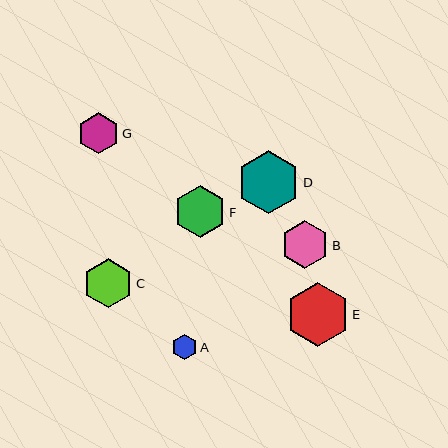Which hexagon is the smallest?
Hexagon A is the smallest with a size of approximately 25 pixels.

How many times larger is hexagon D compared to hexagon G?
Hexagon D is approximately 1.5 times the size of hexagon G.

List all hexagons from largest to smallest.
From largest to smallest: E, D, F, C, B, G, A.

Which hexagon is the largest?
Hexagon E is the largest with a size of approximately 63 pixels.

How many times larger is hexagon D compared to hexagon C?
Hexagon D is approximately 1.3 times the size of hexagon C.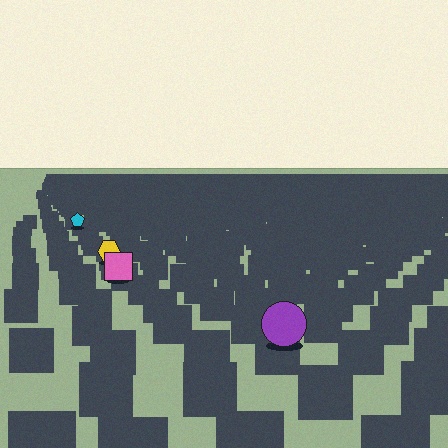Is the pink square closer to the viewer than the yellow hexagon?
Yes. The pink square is closer — you can tell from the texture gradient: the ground texture is coarser near it.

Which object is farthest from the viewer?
The cyan pentagon is farthest from the viewer. It appears smaller and the ground texture around it is denser.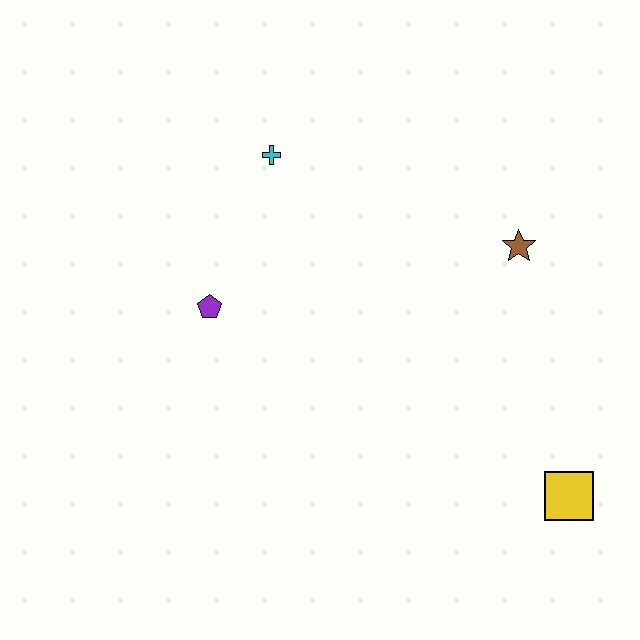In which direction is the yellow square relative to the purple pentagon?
The yellow square is to the right of the purple pentagon.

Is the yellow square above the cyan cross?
No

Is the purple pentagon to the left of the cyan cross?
Yes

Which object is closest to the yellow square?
The brown star is closest to the yellow square.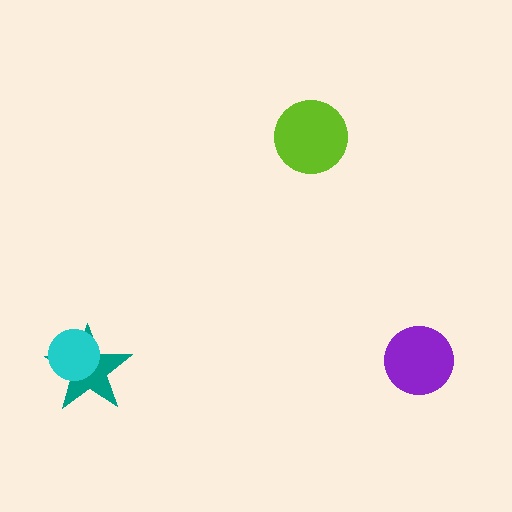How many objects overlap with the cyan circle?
1 object overlaps with the cyan circle.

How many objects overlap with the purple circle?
0 objects overlap with the purple circle.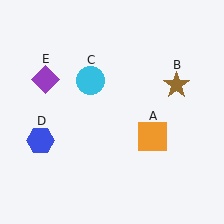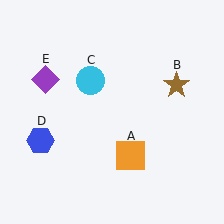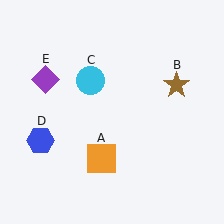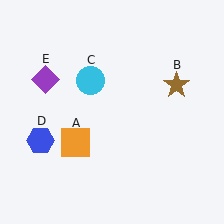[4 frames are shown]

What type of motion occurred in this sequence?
The orange square (object A) rotated clockwise around the center of the scene.